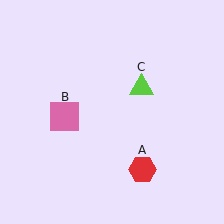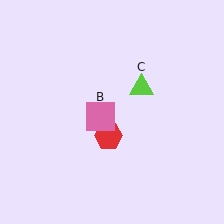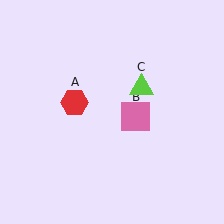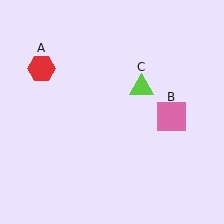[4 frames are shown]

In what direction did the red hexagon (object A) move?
The red hexagon (object A) moved up and to the left.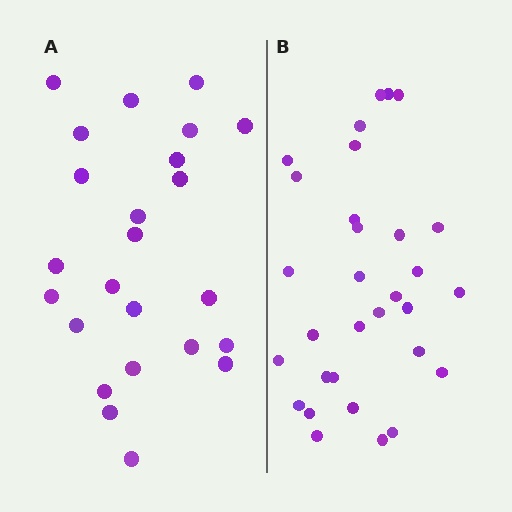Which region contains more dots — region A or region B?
Region B (the right region) has more dots.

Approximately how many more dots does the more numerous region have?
Region B has roughly 8 or so more dots than region A.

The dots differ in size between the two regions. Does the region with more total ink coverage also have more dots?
No. Region A has more total ink coverage because its dots are larger, but region B actually contains more individual dots. Total area can be misleading — the number of items is what matters here.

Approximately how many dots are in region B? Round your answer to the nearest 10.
About 30 dots. (The exact count is 31, which rounds to 30.)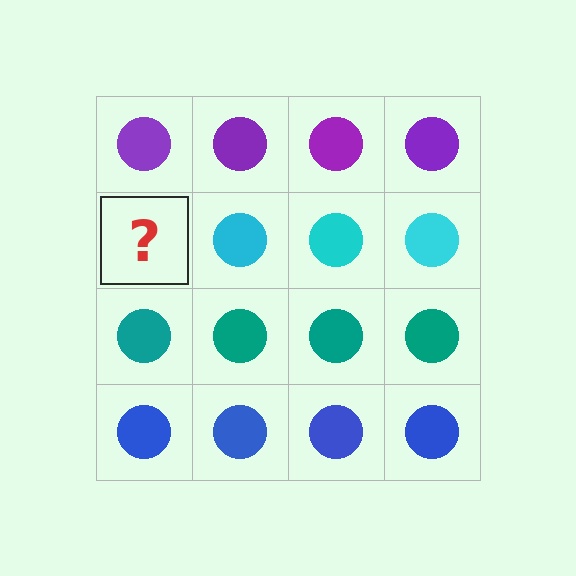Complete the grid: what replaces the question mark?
The question mark should be replaced with a cyan circle.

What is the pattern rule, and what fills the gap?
The rule is that each row has a consistent color. The gap should be filled with a cyan circle.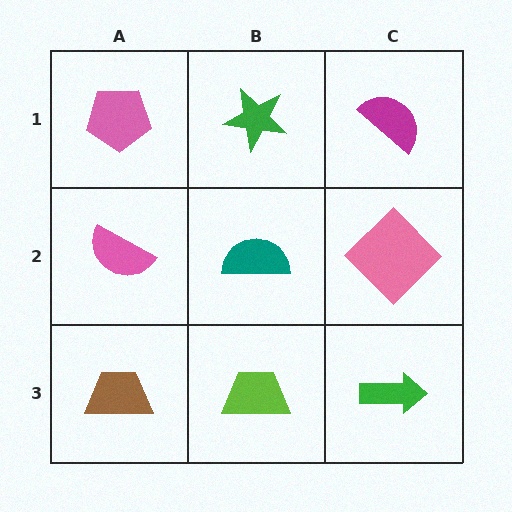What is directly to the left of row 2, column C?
A teal semicircle.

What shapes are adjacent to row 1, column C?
A pink diamond (row 2, column C), a green star (row 1, column B).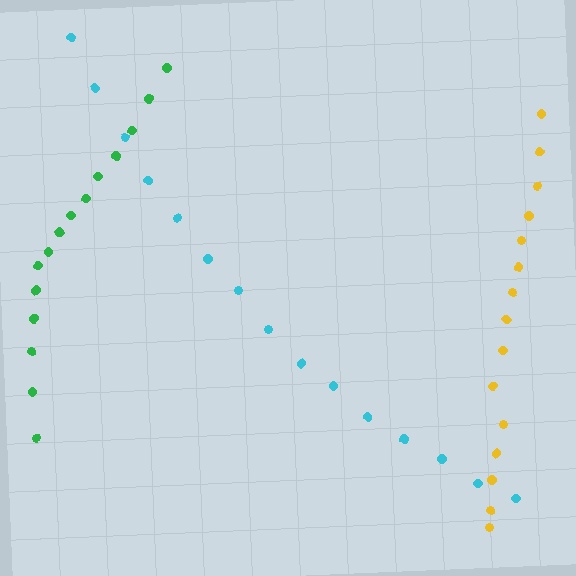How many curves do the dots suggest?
There are 3 distinct paths.